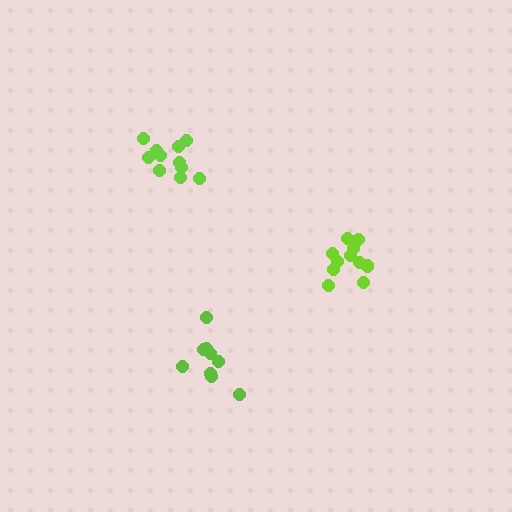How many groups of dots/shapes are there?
There are 3 groups.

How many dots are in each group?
Group 1: 9 dots, Group 2: 12 dots, Group 3: 11 dots (32 total).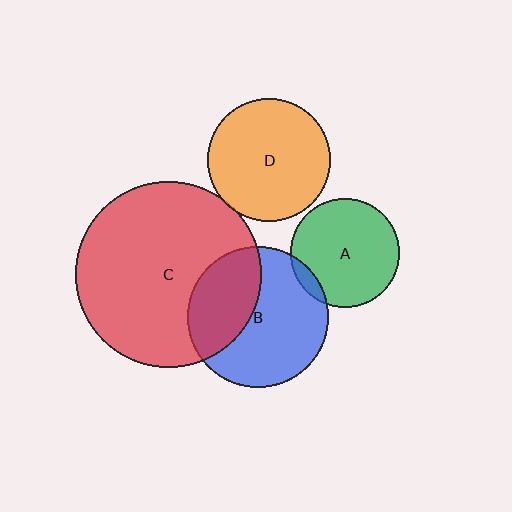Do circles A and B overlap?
Yes.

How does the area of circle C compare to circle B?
Approximately 1.7 times.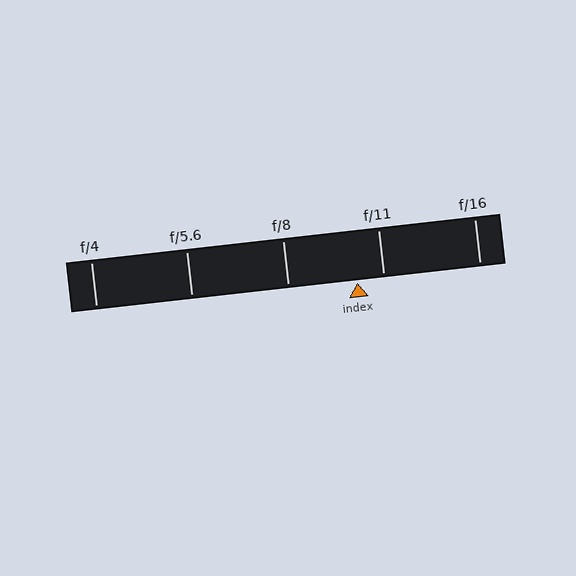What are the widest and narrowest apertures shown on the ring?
The widest aperture shown is f/4 and the narrowest is f/16.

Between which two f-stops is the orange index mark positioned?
The index mark is between f/8 and f/11.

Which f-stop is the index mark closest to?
The index mark is closest to f/11.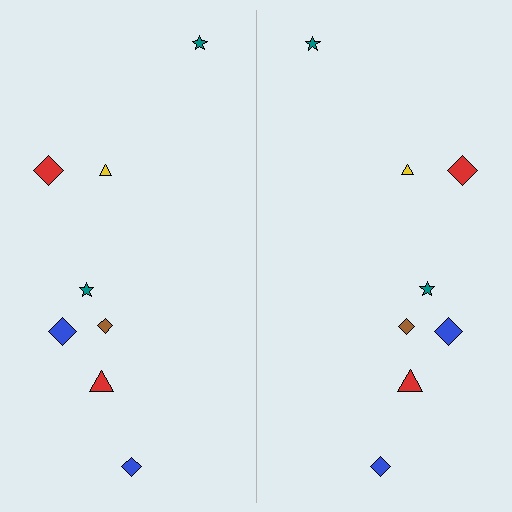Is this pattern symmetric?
Yes, this pattern has bilateral (reflection) symmetry.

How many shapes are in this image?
There are 16 shapes in this image.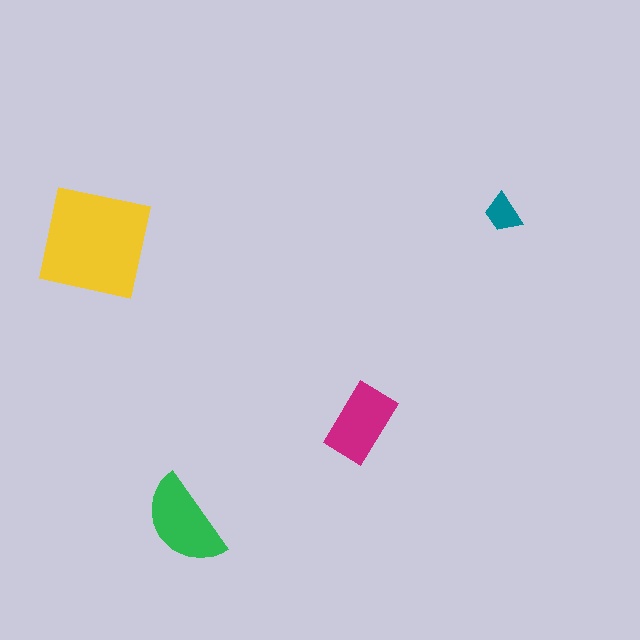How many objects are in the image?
There are 4 objects in the image.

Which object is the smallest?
The teal trapezoid.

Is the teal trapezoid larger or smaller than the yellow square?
Smaller.